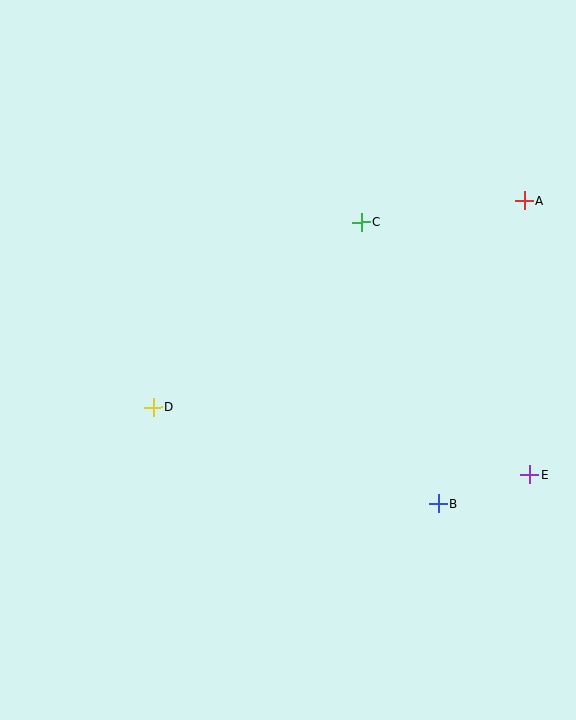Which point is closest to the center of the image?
Point D at (153, 407) is closest to the center.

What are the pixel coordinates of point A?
Point A is at (524, 201).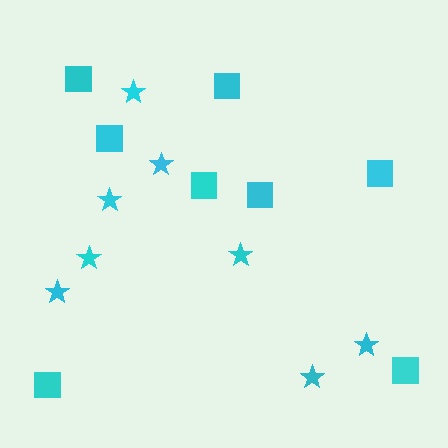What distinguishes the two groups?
There are 2 groups: one group of squares (8) and one group of stars (8).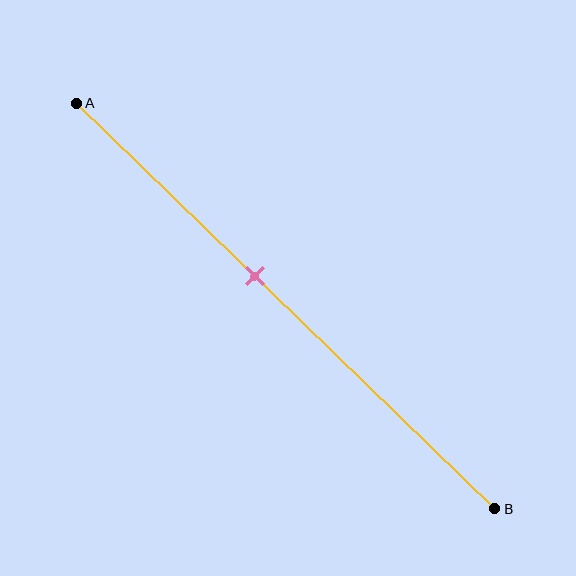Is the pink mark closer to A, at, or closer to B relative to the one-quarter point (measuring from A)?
The pink mark is closer to point B than the one-quarter point of segment AB.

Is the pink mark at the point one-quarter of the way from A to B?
No, the mark is at about 45% from A, not at the 25% one-quarter point.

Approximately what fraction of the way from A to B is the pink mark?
The pink mark is approximately 45% of the way from A to B.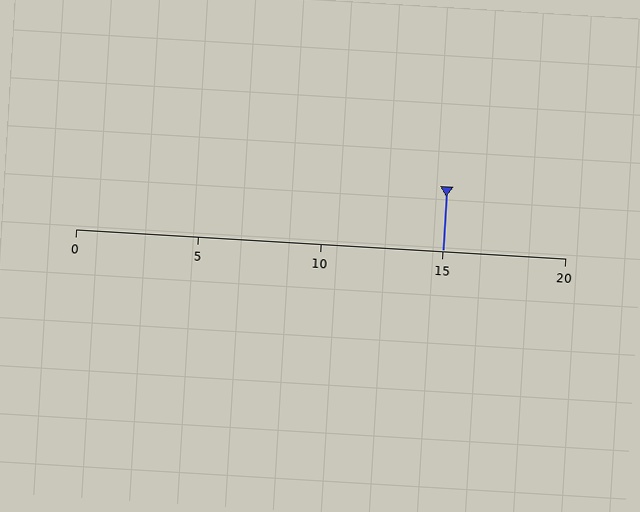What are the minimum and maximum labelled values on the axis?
The axis runs from 0 to 20.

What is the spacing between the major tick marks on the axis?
The major ticks are spaced 5 apart.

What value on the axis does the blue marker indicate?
The marker indicates approximately 15.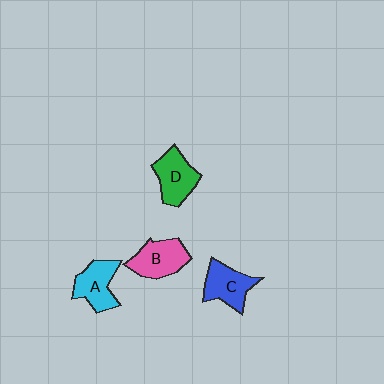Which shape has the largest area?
Shape B (pink).